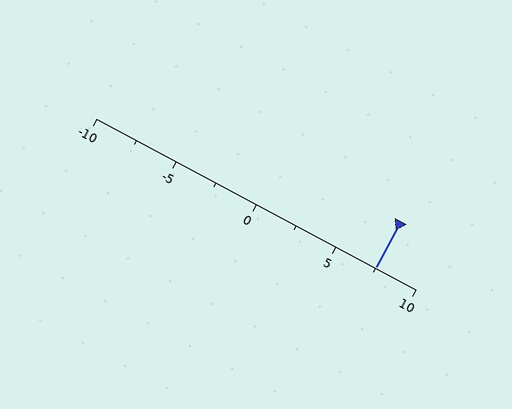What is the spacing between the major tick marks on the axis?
The major ticks are spaced 5 apart.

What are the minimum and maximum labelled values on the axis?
The axis runs from -10 to 10.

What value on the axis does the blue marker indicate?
The marker indicates approximately 7.5.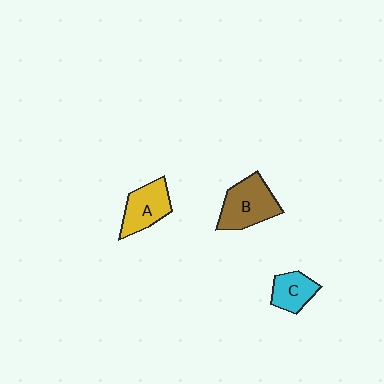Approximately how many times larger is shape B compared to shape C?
Approximately 1.6 times.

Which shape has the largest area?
Shape B (brown).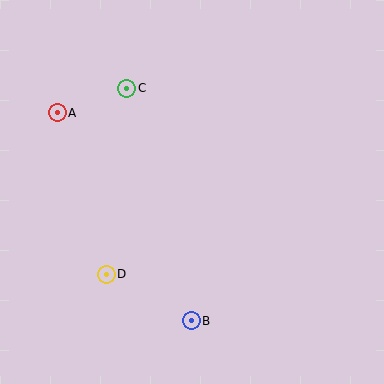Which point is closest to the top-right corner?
Point C is closest to the top-right corner.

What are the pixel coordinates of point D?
Point D is at (106, 274).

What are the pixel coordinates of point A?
Point A is at (57, 113).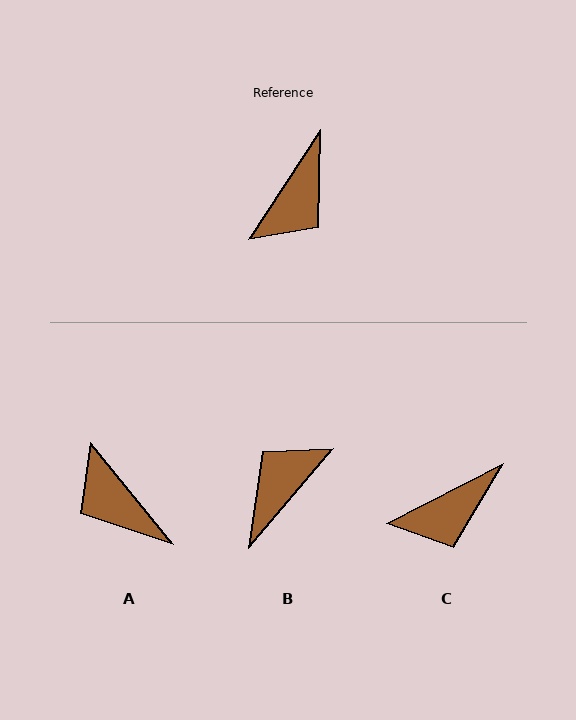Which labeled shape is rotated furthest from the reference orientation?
B, about 173 degrees away.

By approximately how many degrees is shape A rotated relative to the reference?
Approximately 108 degrees clockwise.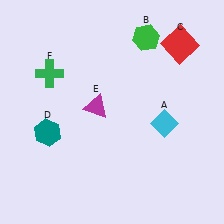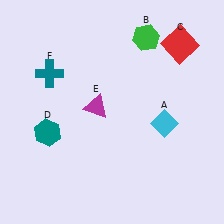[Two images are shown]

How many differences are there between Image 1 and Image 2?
There is 1 difference between the two images.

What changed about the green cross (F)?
In Image 1, F is green. In Image 2, it changed to teal.